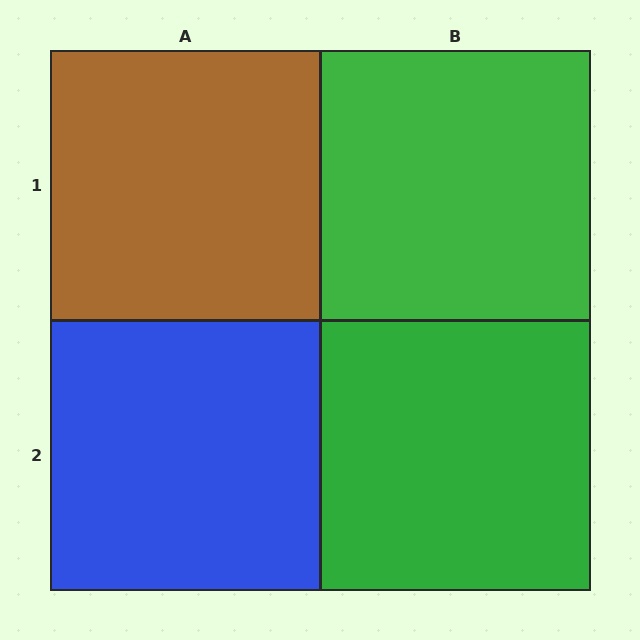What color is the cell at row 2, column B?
Green.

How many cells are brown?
1 cell is brown.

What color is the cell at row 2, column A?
Blue.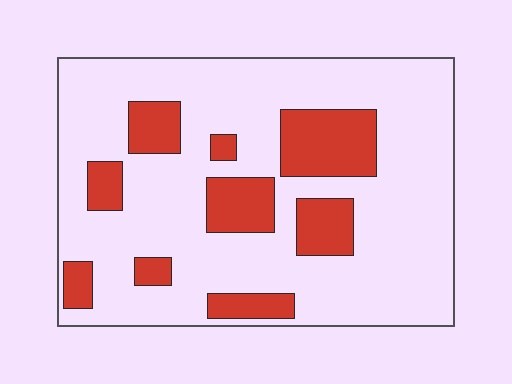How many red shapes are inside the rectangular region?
9.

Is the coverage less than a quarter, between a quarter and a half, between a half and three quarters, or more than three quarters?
Less than a quarter.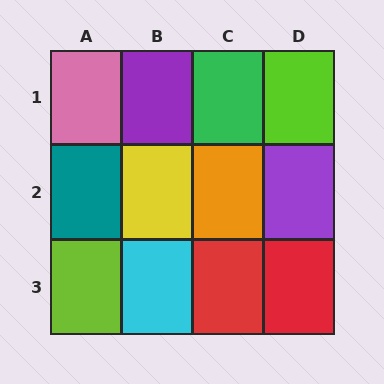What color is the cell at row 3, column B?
Cyan.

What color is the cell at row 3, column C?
Red.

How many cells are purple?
2 cells are purple.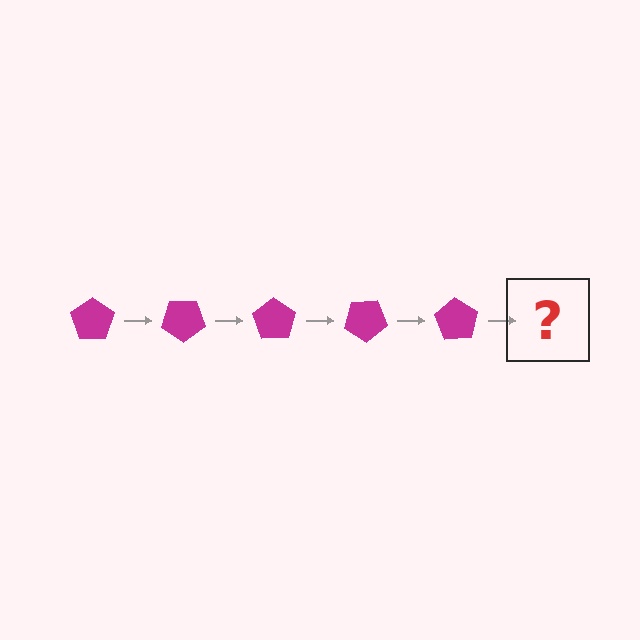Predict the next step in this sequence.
The next step is a magenta pentagon rotated 175 degrees.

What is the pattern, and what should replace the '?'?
The pattern is that the pentagon rotates 35 degrees each step. The '?' should be a magenta pentagon rotated 175 degrees.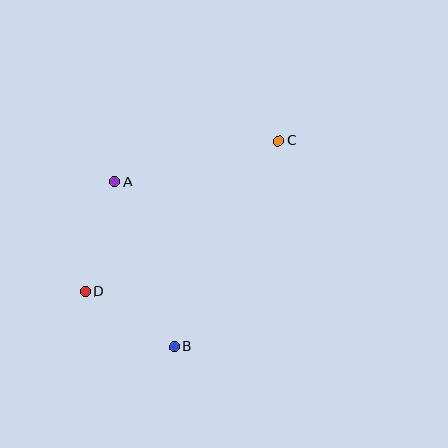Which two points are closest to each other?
Points B and D are closest to each other.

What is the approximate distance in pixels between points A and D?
The distance between A and D is approximately 114 pixels.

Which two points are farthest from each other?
Points C and D are farthest from each other.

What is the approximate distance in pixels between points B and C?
The distance between B and C is approximately 231 pixels.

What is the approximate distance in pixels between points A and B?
The distance between A and B is approximately 176 pixels.